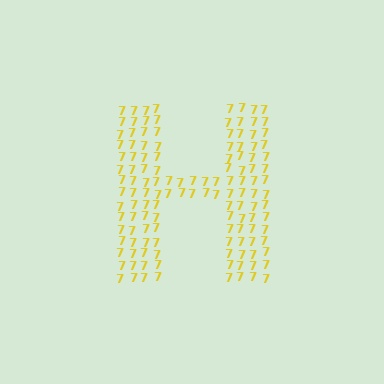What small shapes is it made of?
It is made of small digit 7's.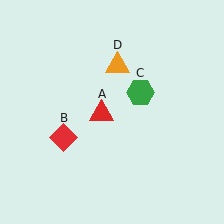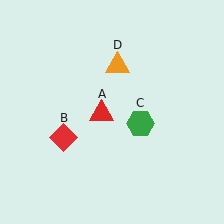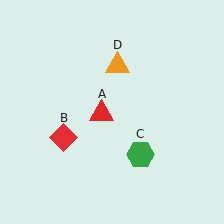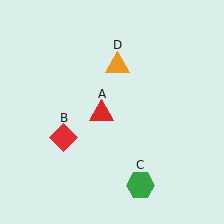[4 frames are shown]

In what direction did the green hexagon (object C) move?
The green hexagon (object C) moved down.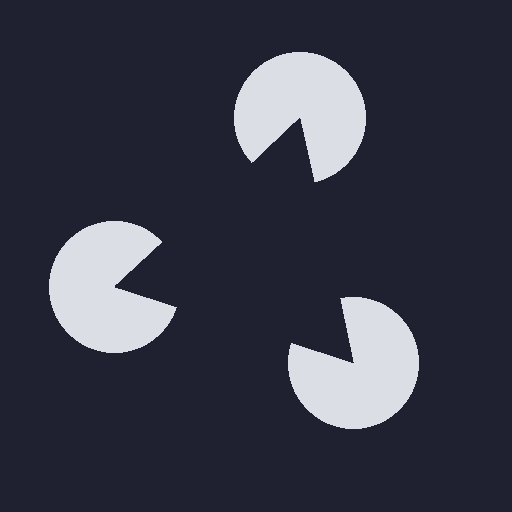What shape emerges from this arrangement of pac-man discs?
An illusory triangle — its edges are inferred from the aligned wedge cuts in the pac-man discs, not physically drawn.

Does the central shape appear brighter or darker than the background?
It typically appears slightly darker than the background, even though no actual brightness change is drawn.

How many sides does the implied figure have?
3 sides.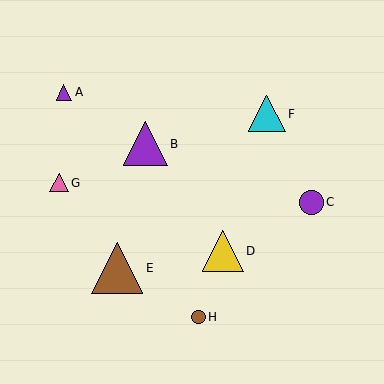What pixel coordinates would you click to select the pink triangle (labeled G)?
Click at (59, 183) to select the pink triangle G.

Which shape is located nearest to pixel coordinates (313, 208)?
The purple circle (labeled C) at (311, 202) is nearest to that location.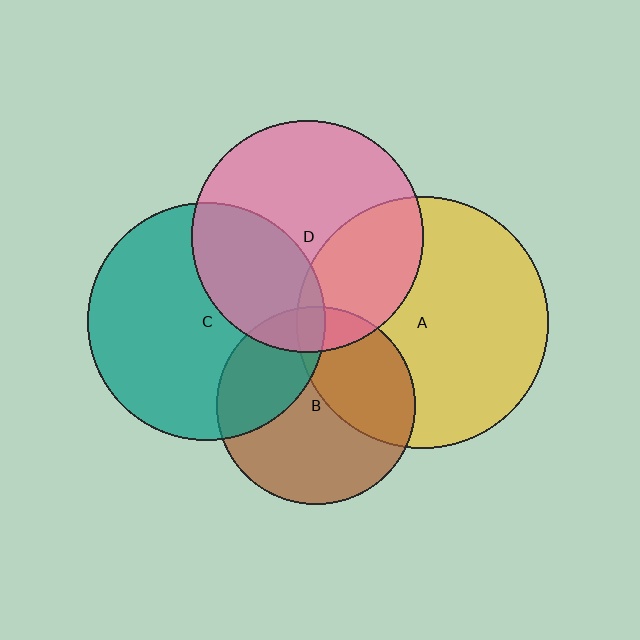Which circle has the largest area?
Circle A (yellow).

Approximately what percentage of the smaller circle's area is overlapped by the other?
Approximately 30%.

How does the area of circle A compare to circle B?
Approximately 1.6 times.